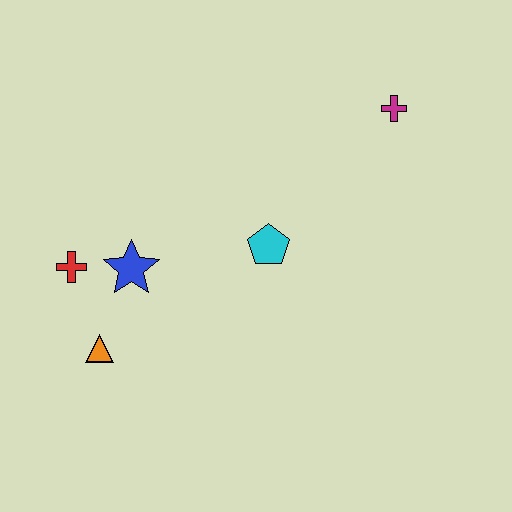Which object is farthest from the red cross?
The magenta cross is farthest from the red cross.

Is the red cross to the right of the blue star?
No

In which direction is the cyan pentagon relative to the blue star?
The cyan pentagon is to the right of the blue star.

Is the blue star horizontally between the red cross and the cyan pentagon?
Yes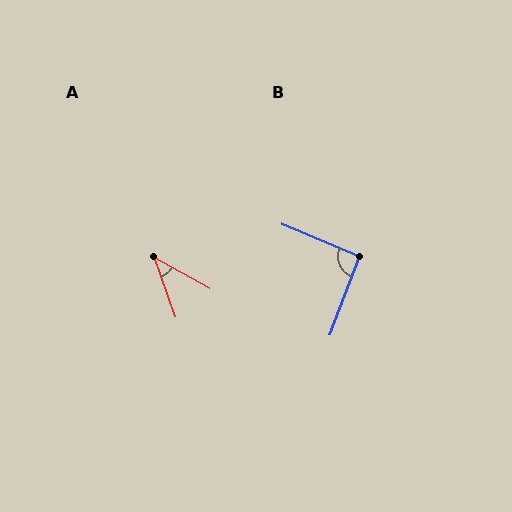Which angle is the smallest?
A, at approximately 41 degrees.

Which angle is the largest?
B, at approximately 92 degrees.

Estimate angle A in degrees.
Approximately 41 degrees.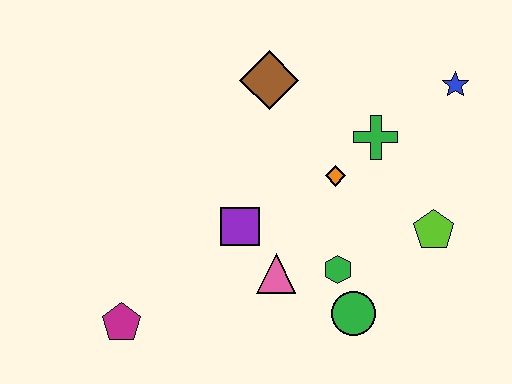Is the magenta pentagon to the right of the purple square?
No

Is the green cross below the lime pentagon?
No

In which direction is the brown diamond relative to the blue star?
The brown diamond is to the left of the blue star.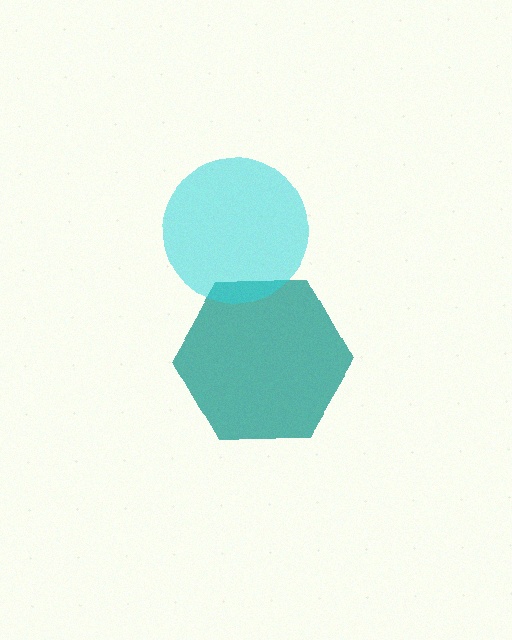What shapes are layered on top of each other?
The layered shapes are: a teal hexagon, a cyan circle.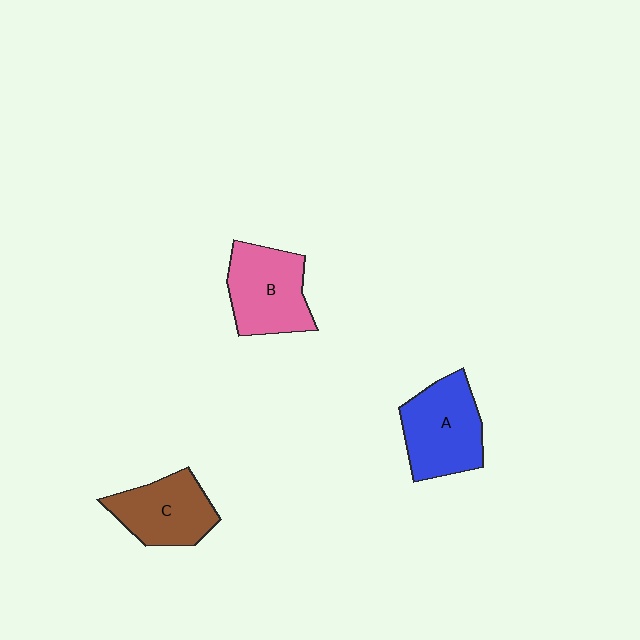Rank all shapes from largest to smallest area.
From largest to smallest: A (blue), B (pink), C (brown).